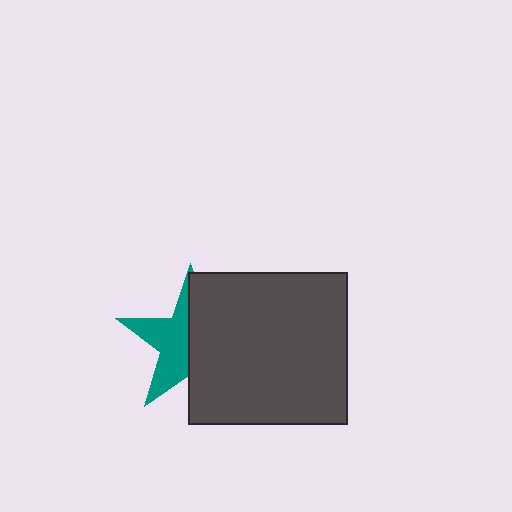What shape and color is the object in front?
The object in front is a dark gray rectangle.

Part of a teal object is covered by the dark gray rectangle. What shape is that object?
It is a star.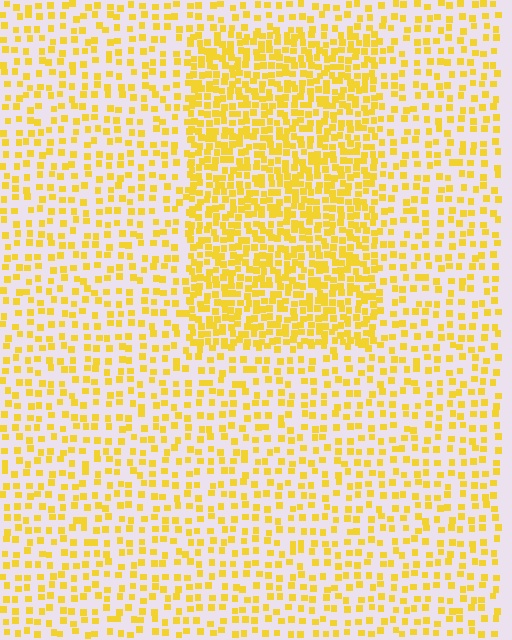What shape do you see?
I see a rectangle.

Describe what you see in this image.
The image contains small yellow elements arranged at two different densities. A rectangle-shaped region is visible where the elements are more densely packed than the surrounding area.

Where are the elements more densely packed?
The elements are more densely packed inside the rectangle boundary.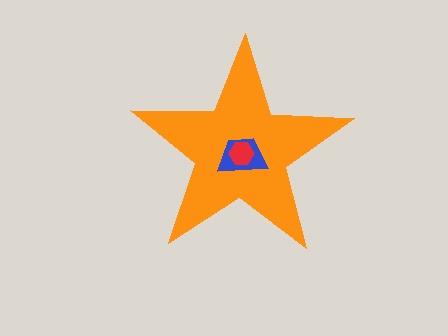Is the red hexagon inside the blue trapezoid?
Yes.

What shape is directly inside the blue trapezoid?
The red hexagon.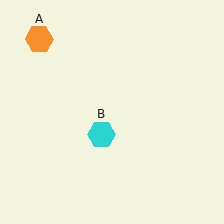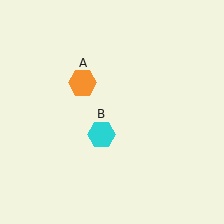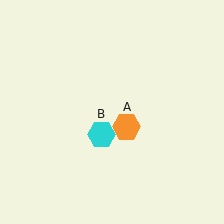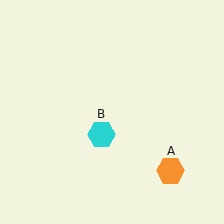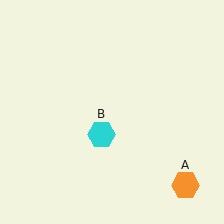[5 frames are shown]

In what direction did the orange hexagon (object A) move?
The orange hexagon (object A) moved down and to the right.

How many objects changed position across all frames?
1 object changed position: orange hexagon (object A).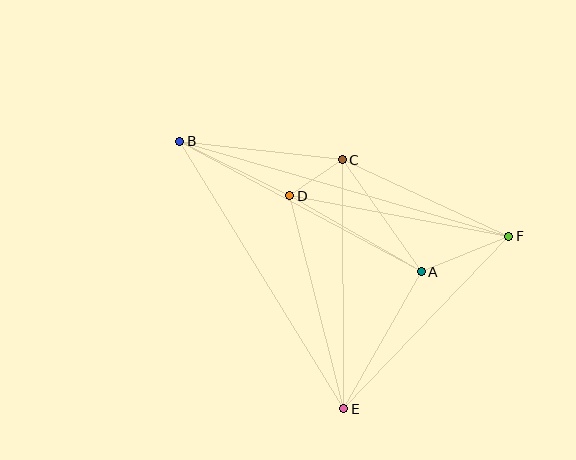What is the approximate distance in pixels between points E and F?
The distance between E and F is approximately 239 pixels.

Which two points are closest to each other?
Points C and D are closest to each other.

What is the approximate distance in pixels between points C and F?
The distance between C and F is approximately 183 pixels.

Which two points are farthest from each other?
Points B and F are farthest from each other.